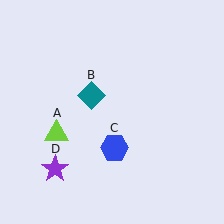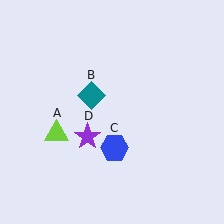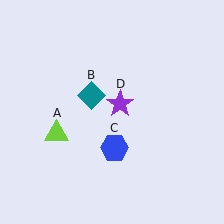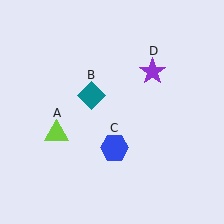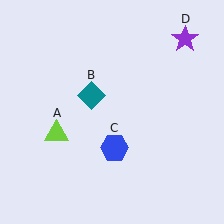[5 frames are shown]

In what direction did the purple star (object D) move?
The purple star (object D) moved up and to the right.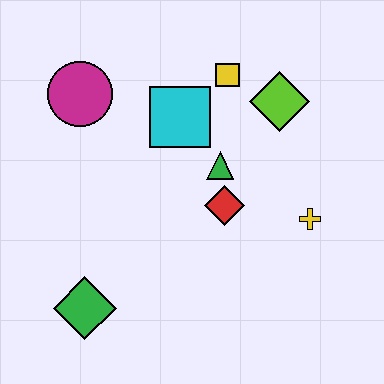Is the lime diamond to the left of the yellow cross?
Yes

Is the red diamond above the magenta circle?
No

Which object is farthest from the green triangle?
The green diamond is farthest from the green triangle.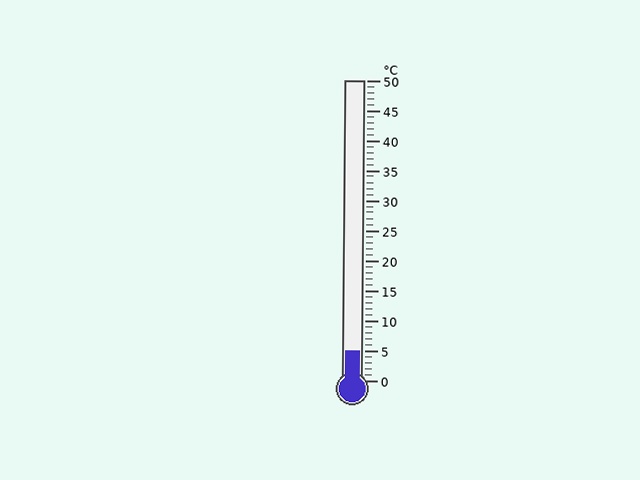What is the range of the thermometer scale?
The thermometer scale ranges from 0°C to 50°C.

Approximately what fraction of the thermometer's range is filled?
The thermometer is filled to approximately 10% of its range.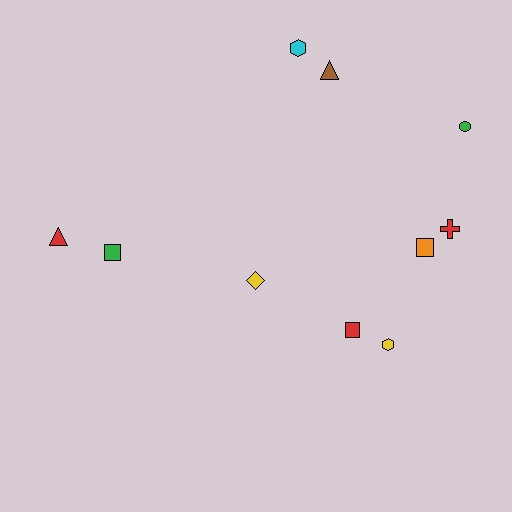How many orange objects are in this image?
There is 1 orange object.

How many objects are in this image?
There are 10 objects.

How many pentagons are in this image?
There are no pentagons.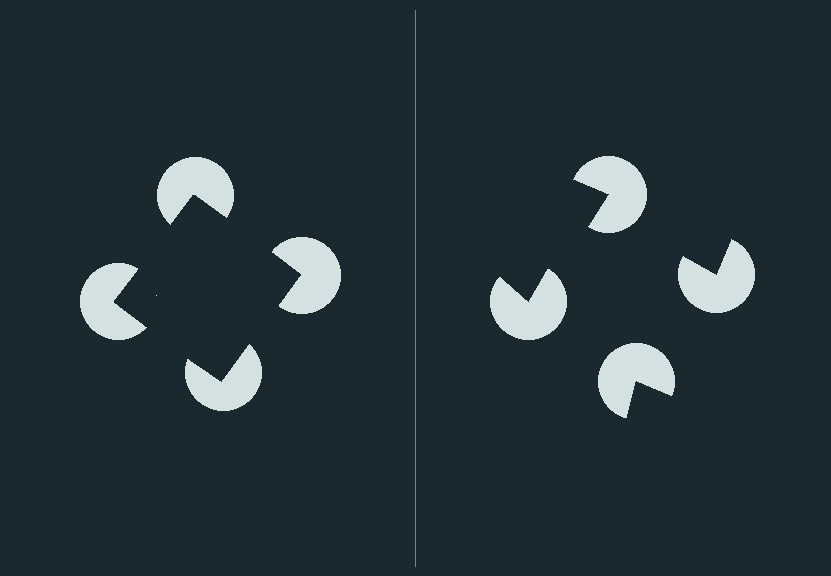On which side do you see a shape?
An illusory square appears on the left side. On the right side the wedge cuts are rotated, so no coherent shape forms.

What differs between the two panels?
The pac-man discs are positioned identically on both sides; only the wedge orientations differ. On the left they align to a square; on the right they are misaligned.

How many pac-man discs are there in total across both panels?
8 — 4 on each side.